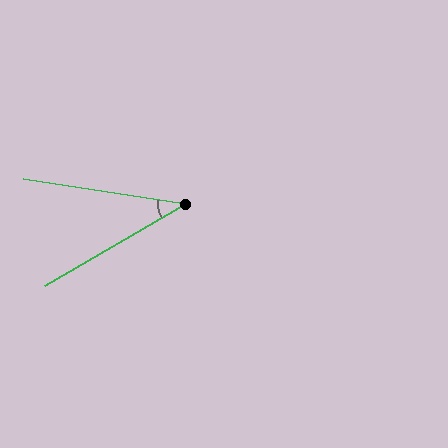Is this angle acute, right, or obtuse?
It is acute.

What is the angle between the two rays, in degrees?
Approximately 39 degrees.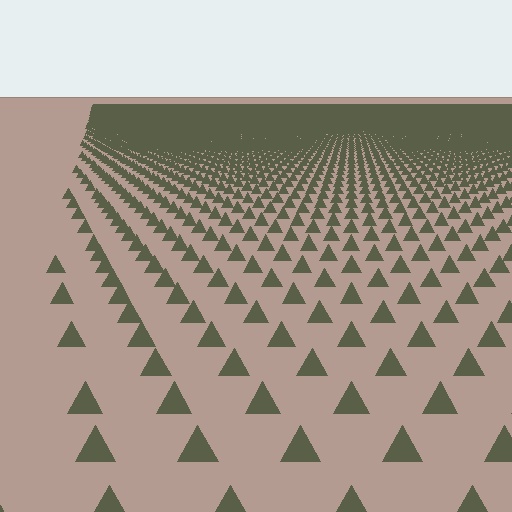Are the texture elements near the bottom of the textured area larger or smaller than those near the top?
Larger. Near the bottom, elements are closer to the viewer and appear at a bigger on-screen size.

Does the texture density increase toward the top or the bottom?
Density increases toward the top.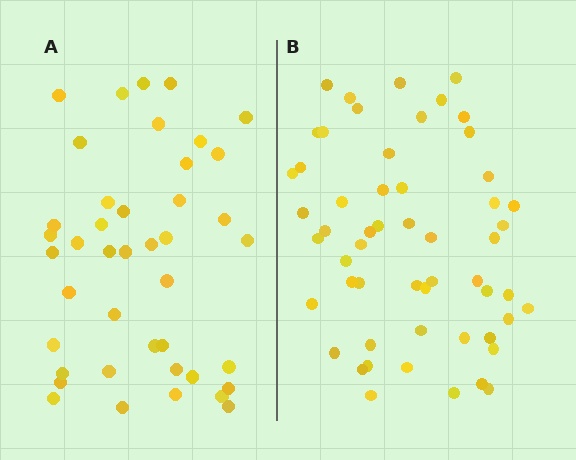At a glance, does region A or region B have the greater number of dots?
Region B (the right region) has more dots.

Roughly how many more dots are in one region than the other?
Region B has approximately 15 more dots than region A.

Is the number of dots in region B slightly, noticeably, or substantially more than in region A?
Region B has noticeably more, but not dramatically so. The ratio is roughly 1.3 to 1.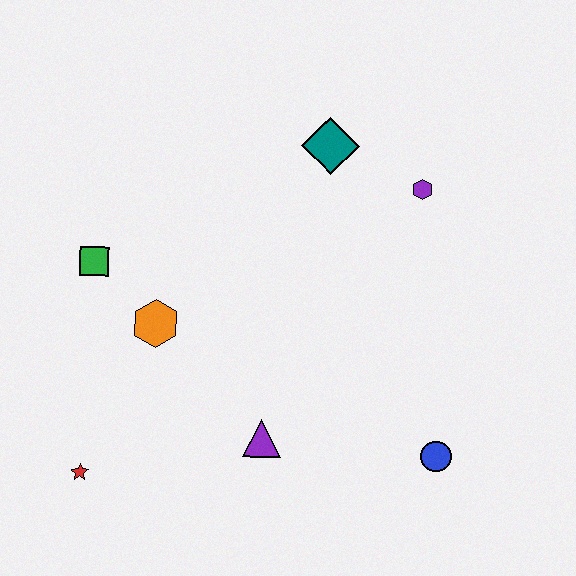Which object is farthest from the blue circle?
The green square is farthest from the blue circle.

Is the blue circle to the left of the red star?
No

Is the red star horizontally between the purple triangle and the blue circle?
No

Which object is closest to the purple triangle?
The orange hexagon is closest to the purple triangle.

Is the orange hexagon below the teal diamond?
Yes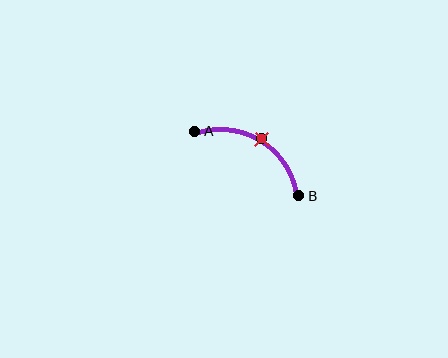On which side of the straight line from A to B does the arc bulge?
The arc bulges above the straight line connecting A and B.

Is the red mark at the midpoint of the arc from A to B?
Yes. The red mark lies on the arc at equal arc-length from both A and B — it is the arc midpoint.